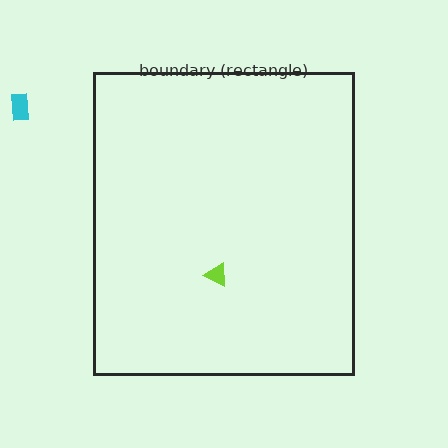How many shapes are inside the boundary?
1 inside, 1 outside.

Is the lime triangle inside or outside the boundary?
Inside.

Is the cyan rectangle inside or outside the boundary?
Outside.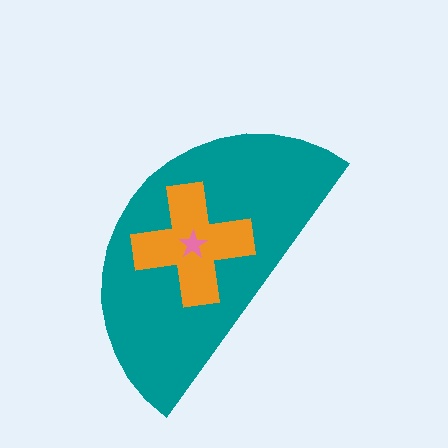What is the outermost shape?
The teal semicircle.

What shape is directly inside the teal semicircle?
The orange cross.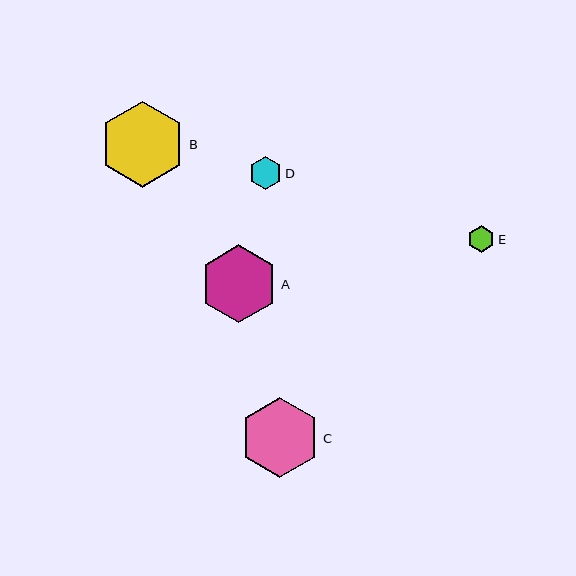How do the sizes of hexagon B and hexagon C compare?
Hexagon B and hexagon C are approximately the same size.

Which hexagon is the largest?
Hexagon B is the largest with a size of approximately 86 pixels.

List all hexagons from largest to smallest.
From largest to smallest: B, C, A, D, E.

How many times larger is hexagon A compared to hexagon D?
Hexagon A is approximately 2.4 times the size of hexagon D.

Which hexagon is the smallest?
Hexagon E is the smallest with a size of approximately 27 pixels.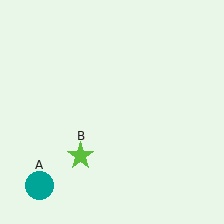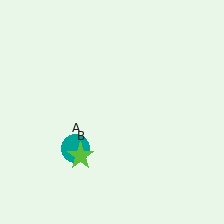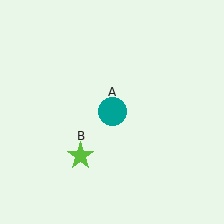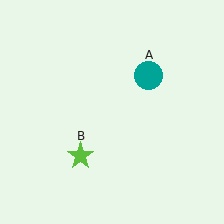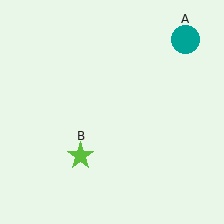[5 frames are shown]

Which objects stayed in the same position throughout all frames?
Lime star (object B) remained stationary.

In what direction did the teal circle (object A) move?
The teal circle (object A) moved up and to the right.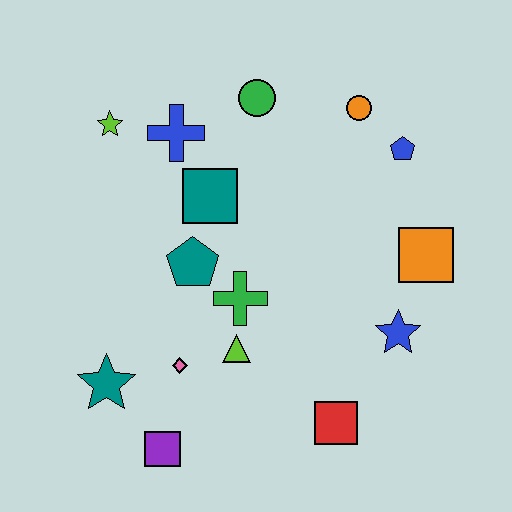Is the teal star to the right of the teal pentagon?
No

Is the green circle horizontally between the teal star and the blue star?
Yes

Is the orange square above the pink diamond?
Yes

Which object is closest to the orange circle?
The blue pentagon is closest to the orange circle.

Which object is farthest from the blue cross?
The red square is farthest from the blue cross.